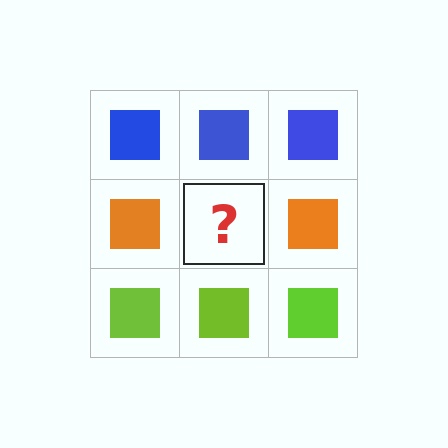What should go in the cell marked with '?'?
The missing cell should contain an orange square.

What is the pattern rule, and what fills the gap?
The rule is that each row has a consistent color. The gap should be filled with an orange square.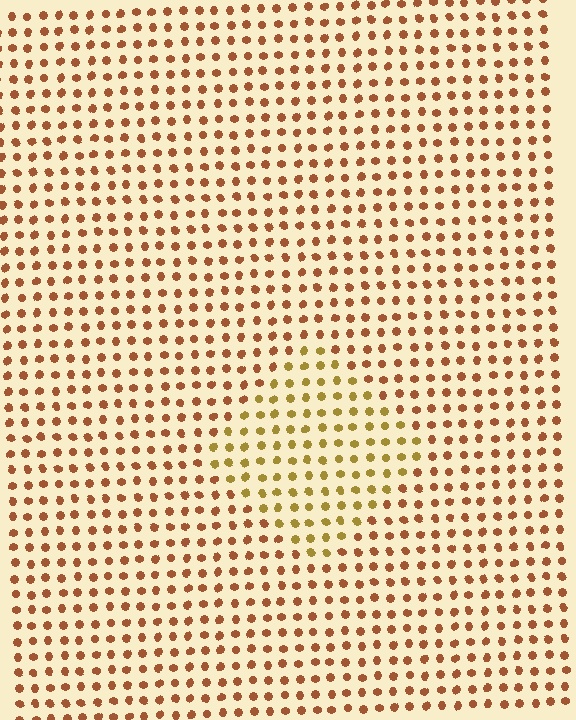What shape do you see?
I see a diamond.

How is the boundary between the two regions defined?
The boundary is defined purely by a slight shift in hue (about 30 degrees). Spacing, size, and orientation are identical on both sides.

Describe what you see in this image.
The image is filled with small brown elements in a uniform arrangement. A diamond-shaped region is visible where the elements are tinted to a slightly different hue, forming a subtle color boundary.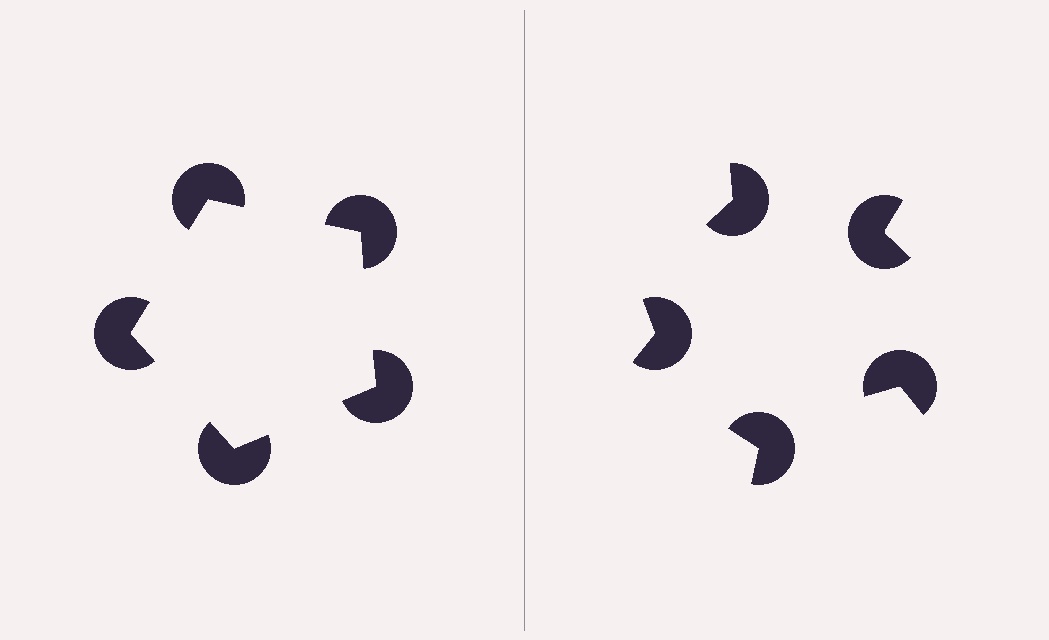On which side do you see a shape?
An illusory pentagon appears on the left side. On the right side the wedge cuts are rotated, so no coherent shape forms.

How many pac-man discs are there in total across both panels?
10 — 5 on each side.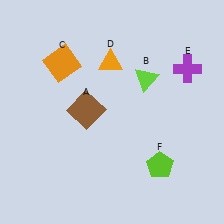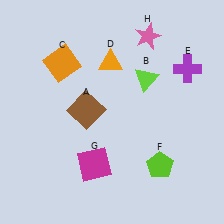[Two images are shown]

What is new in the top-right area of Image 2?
A pink star (H) was added in the top-right area of Image 2.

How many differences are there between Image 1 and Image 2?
There are 2 differences between the two images.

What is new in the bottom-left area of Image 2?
A magenta square (G) was added in the bottom-left area of Image 2.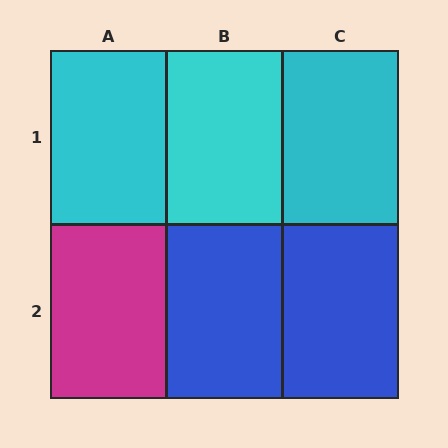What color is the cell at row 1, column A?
Cyan.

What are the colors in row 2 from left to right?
Magenta, blue, blue.